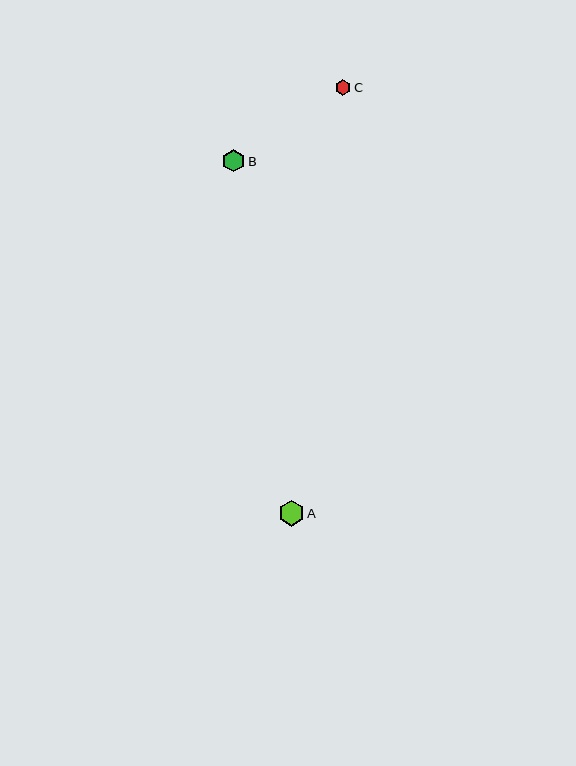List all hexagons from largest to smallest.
From largest to smallest: A, B, C.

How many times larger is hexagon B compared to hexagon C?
Hexagon B is approximately 1.4 times the size of hexagon C.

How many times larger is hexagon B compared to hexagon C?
Hexagon B is approximately 1.4 times the size of hexagon C.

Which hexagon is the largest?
Hexagon A is the largest with a size of approximately 26 pixels.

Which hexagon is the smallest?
Hexagon C is the smallest with a size of approximately 15 pixels.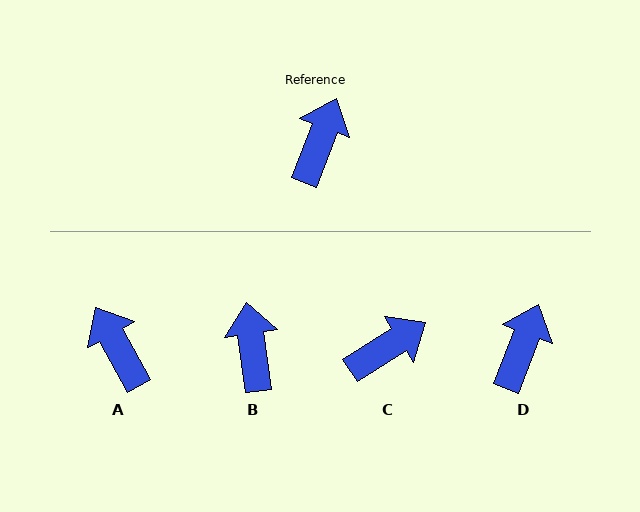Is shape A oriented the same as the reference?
No, it is off by about 50 degrees.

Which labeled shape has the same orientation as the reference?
D.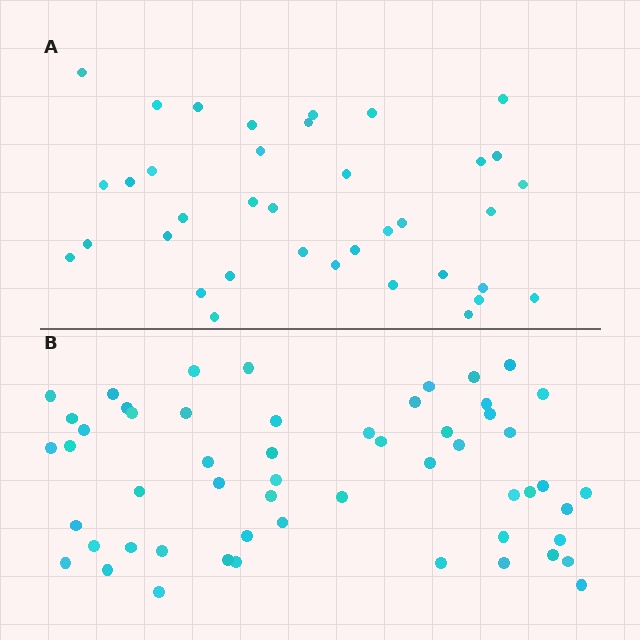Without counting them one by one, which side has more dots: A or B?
Region B (the bottom region) has more dots.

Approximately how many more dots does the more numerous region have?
Region B has approximately 20 more dots than region A.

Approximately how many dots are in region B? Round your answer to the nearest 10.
About 60 dots. (The exact count is 55, which rounds to 60.)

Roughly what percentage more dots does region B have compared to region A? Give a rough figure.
About 50% more.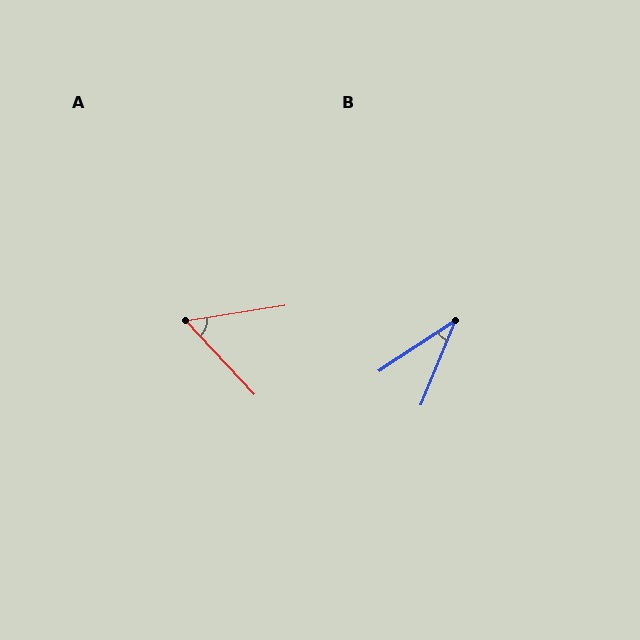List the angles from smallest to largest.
B (34°), A (56°).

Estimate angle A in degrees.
Approximately 56 degrees.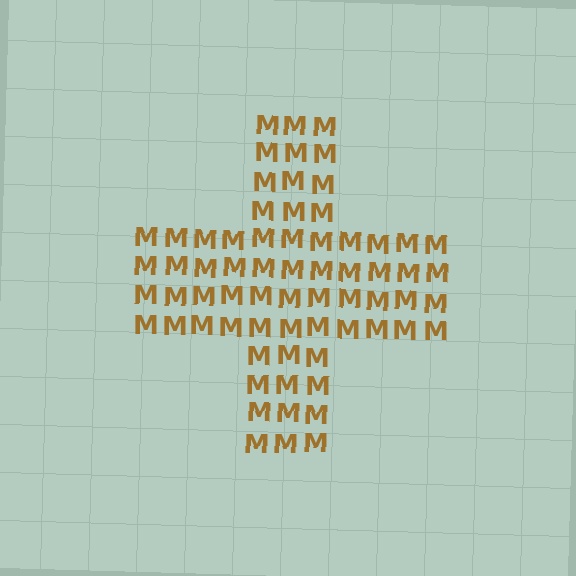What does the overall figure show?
The overall figure shows a cross.